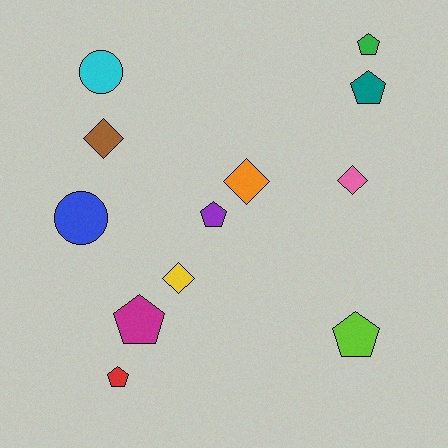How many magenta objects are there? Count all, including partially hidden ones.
There is 1 magenta object.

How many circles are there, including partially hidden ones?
There are 2 circles.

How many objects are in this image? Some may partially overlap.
There are 12 objects.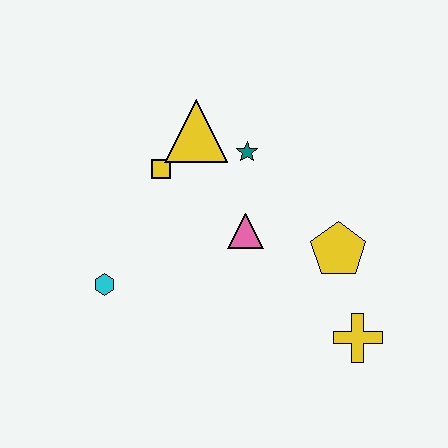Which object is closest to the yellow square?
The yellow triangle is closest to the yellow square.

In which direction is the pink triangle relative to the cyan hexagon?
The pink triangle is to the right of the cyan hexagon.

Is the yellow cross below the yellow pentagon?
Yes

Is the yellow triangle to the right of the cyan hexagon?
Yes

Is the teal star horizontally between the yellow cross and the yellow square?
Yes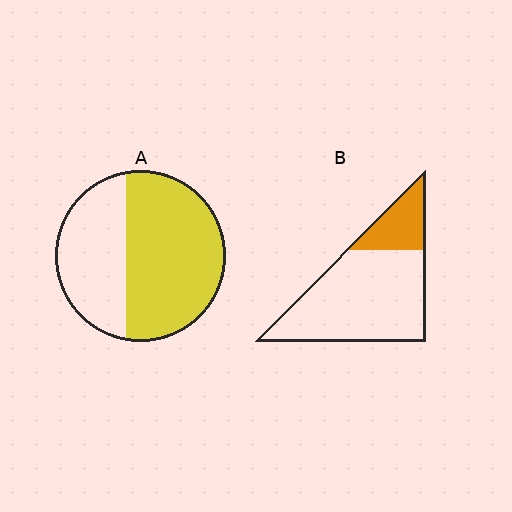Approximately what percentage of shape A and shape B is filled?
A is approximately 60% and B is approximately 20%.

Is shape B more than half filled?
No.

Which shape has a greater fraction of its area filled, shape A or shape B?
Shape A.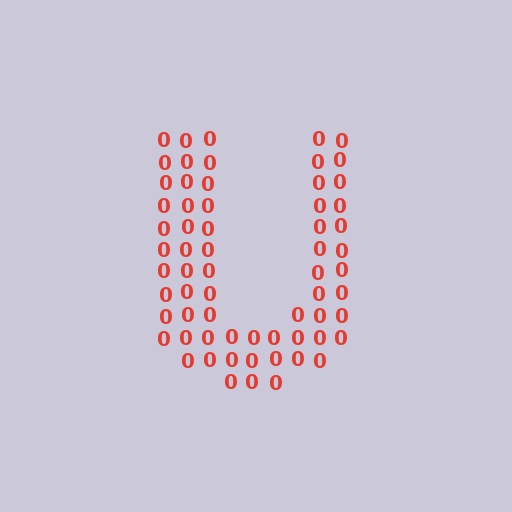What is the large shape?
The large shape is the letter U.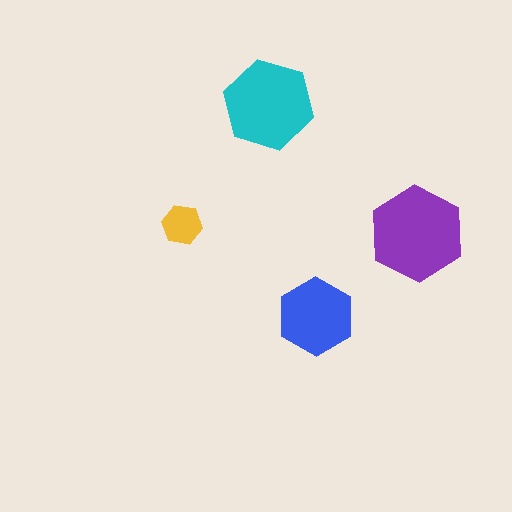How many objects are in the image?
There are 4 objects in the image.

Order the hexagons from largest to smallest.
the purple one, the cyan one, the blue one, the yellow one.